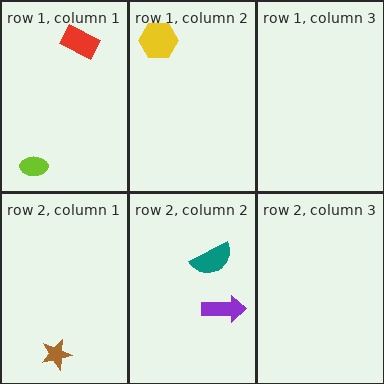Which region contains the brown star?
The row 2, column 1 region.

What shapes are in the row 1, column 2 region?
The yellow hexagon.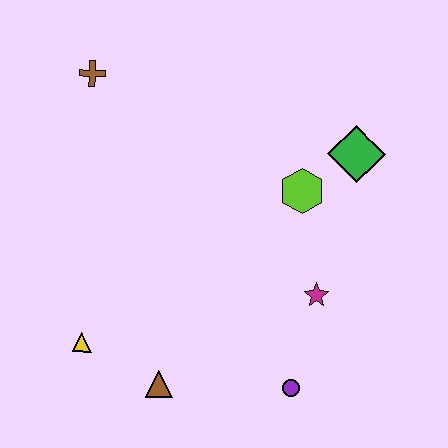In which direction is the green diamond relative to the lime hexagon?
The green diamond is to the right of the lime hexagon.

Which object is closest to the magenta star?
The purple circle is closest to the magenta star.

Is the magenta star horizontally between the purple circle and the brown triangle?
No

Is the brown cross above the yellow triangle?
Yes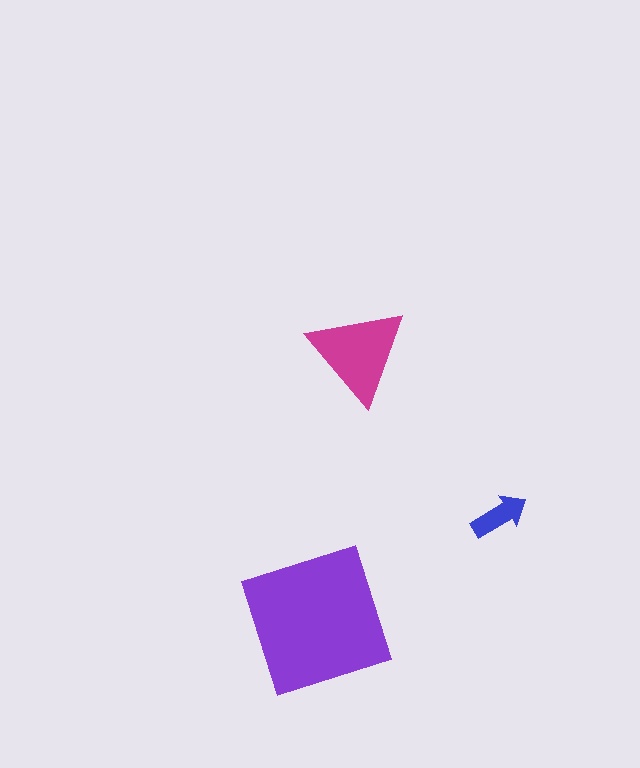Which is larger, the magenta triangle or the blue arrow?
The magenta triangle.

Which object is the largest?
The purple square.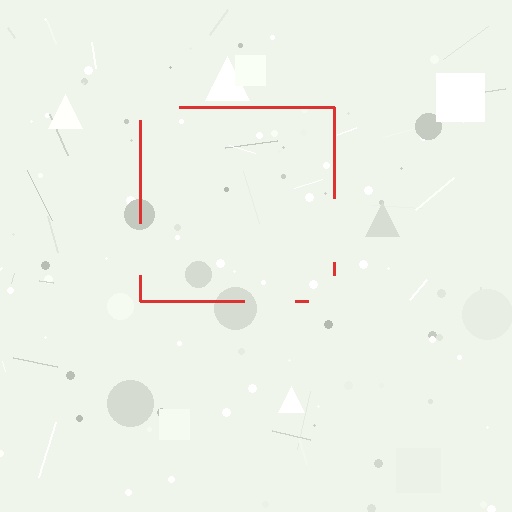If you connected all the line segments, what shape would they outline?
They would outline a square.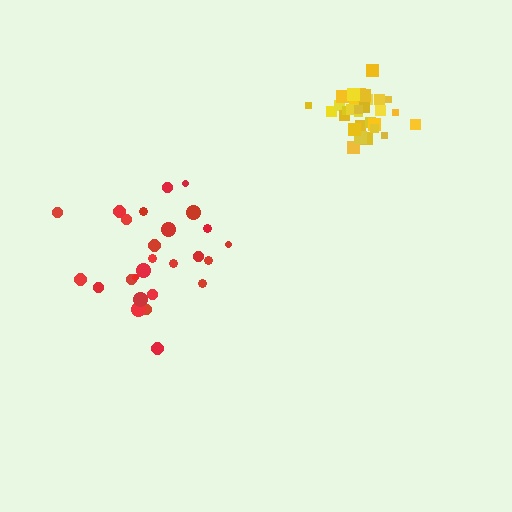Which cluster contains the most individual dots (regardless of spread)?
Yellow (30).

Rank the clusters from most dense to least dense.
yellow, red.